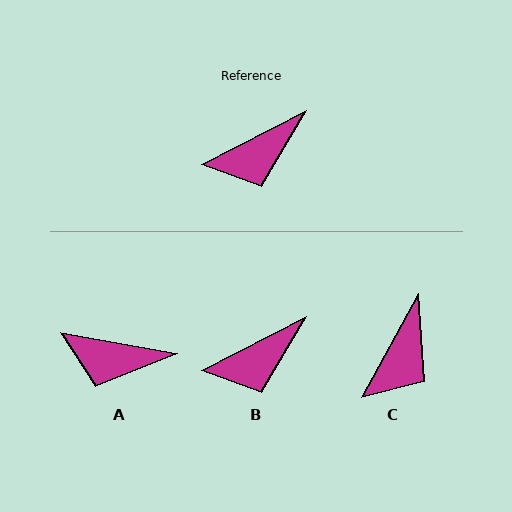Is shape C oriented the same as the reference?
No, it is off by about 34 degrees.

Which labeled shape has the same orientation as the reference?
B.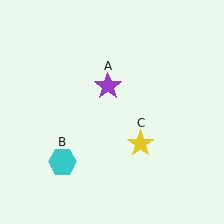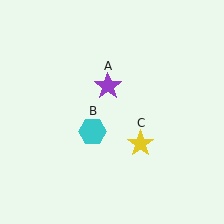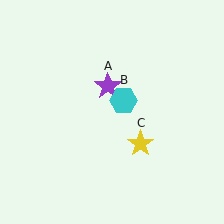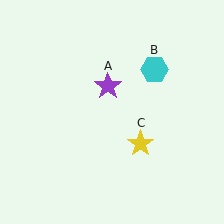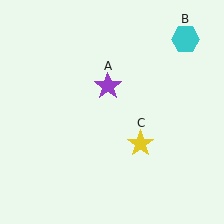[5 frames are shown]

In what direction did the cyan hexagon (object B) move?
The cyan hexagon (object B) moved up and to the right.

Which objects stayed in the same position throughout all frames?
Purple star (object A) and yellow star (object C) remained stationary.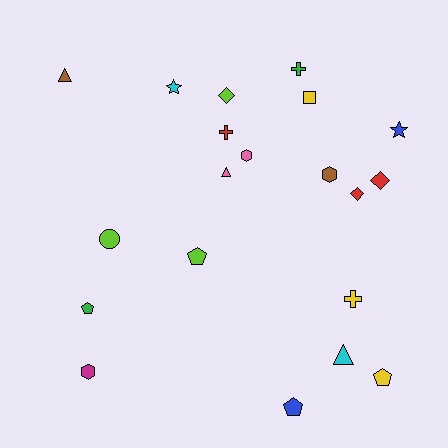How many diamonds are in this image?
There are 3 diamonds.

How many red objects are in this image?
There are 3 red objects.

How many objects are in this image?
There are 20 objects.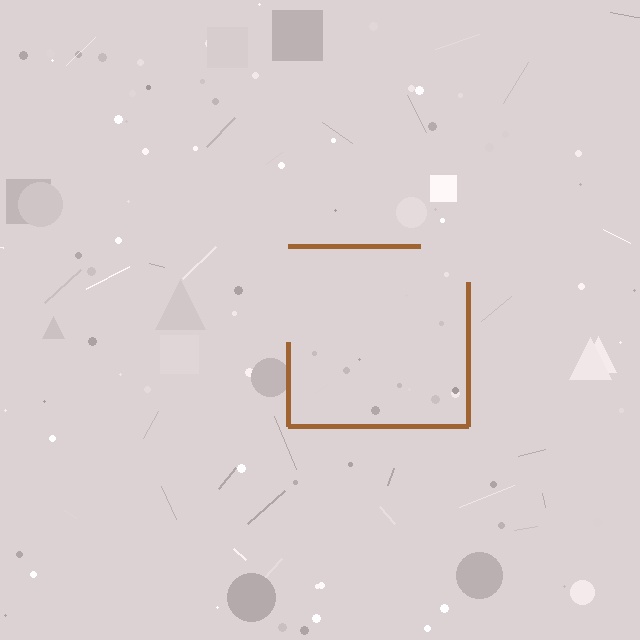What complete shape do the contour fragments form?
The contour fragments form a square.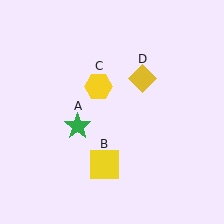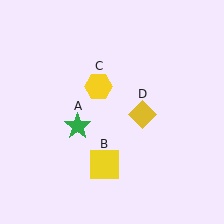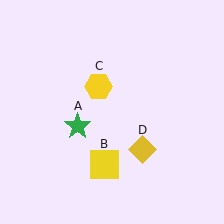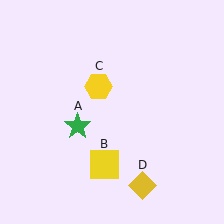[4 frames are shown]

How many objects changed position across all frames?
1 object changed position: yellow diamond (object D).